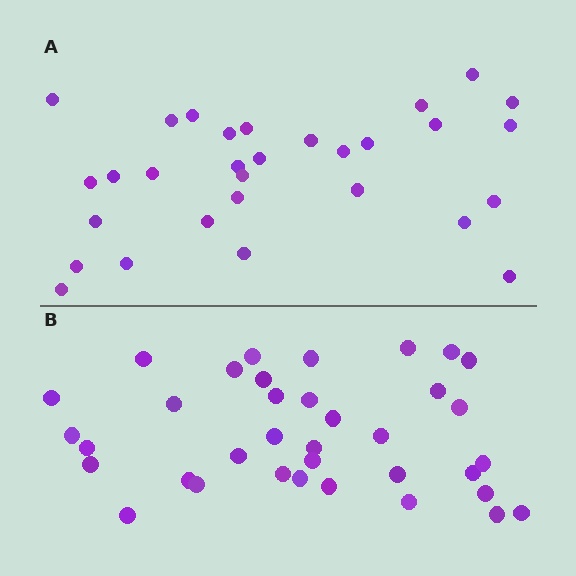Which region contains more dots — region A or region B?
Region B (the bottom region) has more dots.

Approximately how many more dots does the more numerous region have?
Region B has about 6 more dots than region A.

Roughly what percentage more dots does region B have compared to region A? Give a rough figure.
About 20% more.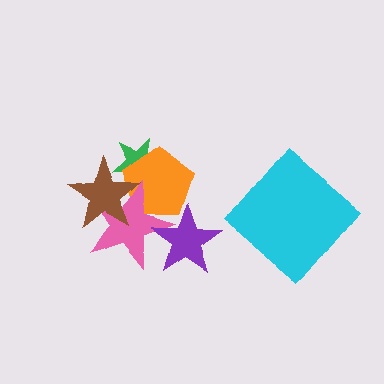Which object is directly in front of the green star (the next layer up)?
The orange pentagon is directly in front of the green star.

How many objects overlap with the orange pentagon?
4 objects overlap with the orange pentagon.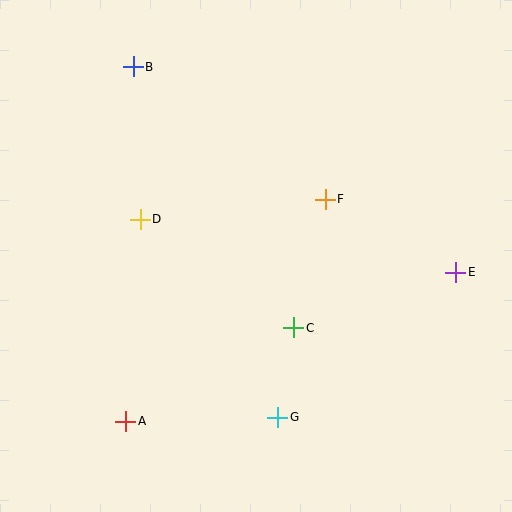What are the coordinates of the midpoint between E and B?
The midpoint between E and B is at (294, 170).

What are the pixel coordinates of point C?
Point C is at (294, 328).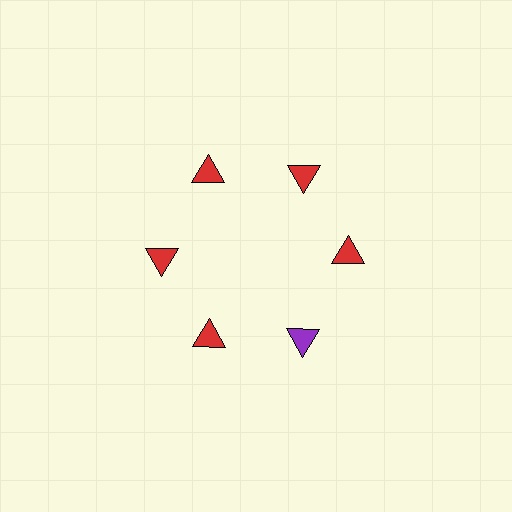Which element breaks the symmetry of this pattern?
The purple triangle at roughly the 5 o'clock position breaks the symmetry. All other shapes are red triangles.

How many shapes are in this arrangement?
There are 6 shapes arranged in a ring pattern.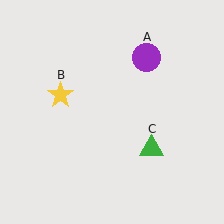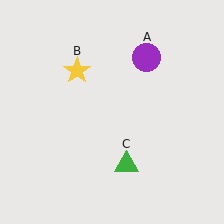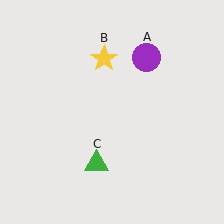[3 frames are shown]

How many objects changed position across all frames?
2 objects changed position: yellow star (object B), green triangle (object C).